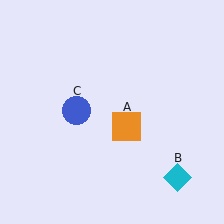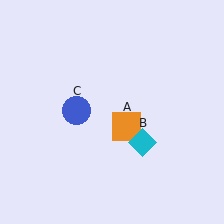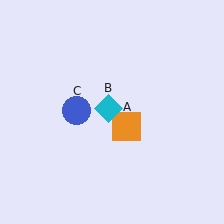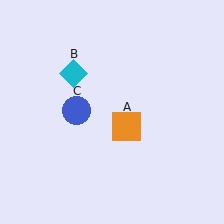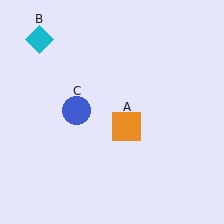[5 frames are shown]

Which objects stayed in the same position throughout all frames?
Orange square (object A) and blue circle (object C) remained stationary.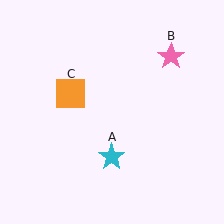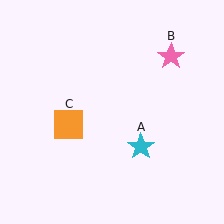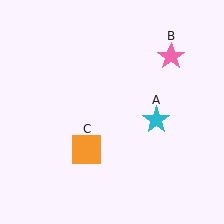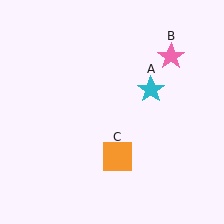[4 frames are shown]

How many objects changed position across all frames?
2 objects changed position: cyan star (object A), orange square (object C).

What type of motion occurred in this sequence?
The cyan star (object A), orange square (object C) rotated counterclockwise around the center of the scene.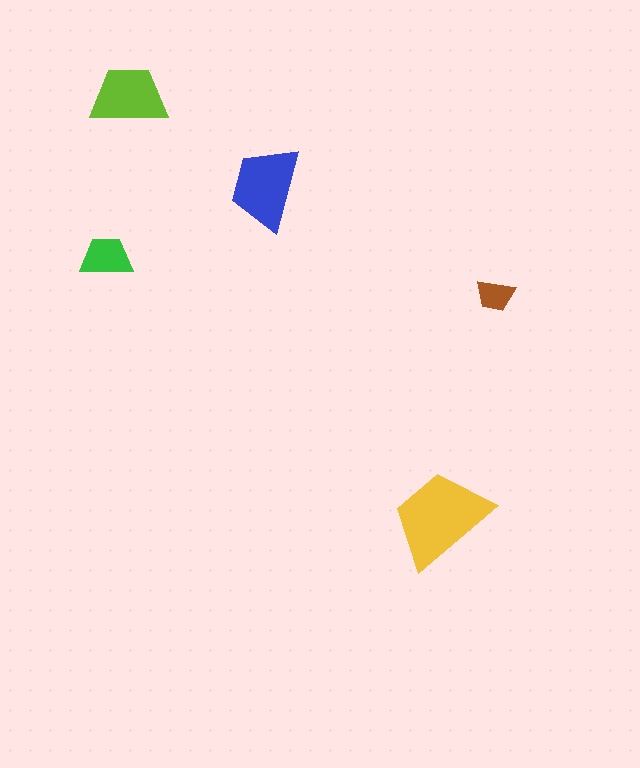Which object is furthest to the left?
The green trapezoid is leftmost.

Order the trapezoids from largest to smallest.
the yellow one, the blue one, the lime one, the green one, the brown one.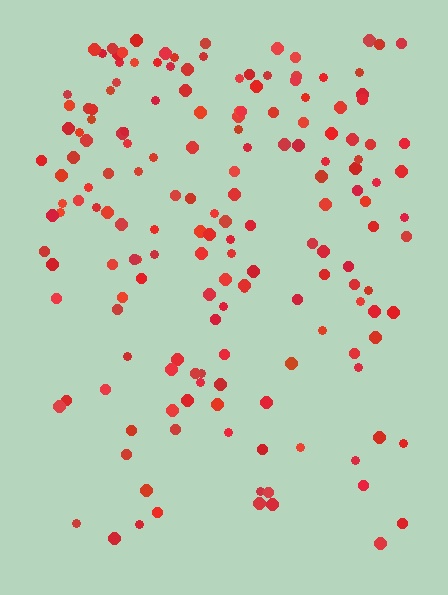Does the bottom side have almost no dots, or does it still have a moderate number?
Still a moderate number, just noticeably fewer than the top.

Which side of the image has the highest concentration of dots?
The top.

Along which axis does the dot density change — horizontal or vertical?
Vertical.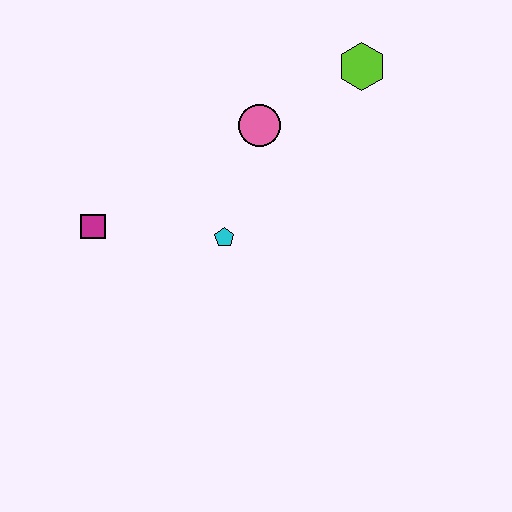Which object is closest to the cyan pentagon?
The pink circle is closest to the cyan pentagon.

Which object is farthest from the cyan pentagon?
The lime hexagon is farthest from the cyan pentagon.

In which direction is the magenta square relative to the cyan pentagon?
The magenta square is to the left of the cyan pentagon.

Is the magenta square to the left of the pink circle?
Yes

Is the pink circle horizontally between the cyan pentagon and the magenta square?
No